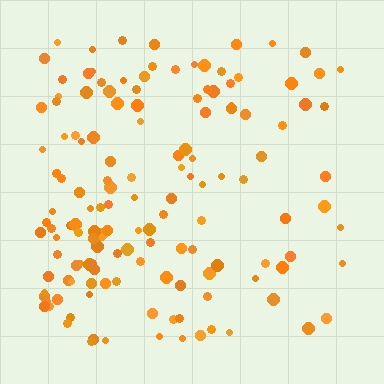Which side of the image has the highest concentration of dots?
The left.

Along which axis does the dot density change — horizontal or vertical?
Horizontal.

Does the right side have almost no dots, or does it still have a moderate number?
Still a moderate number, just noticeably fewer than the left.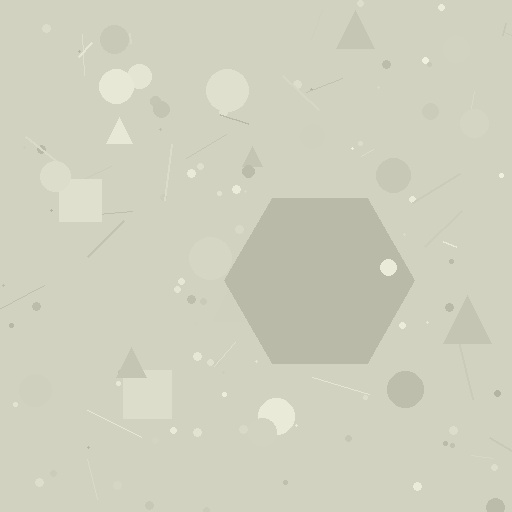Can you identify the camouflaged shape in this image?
The camouflaged shape is a hexagon.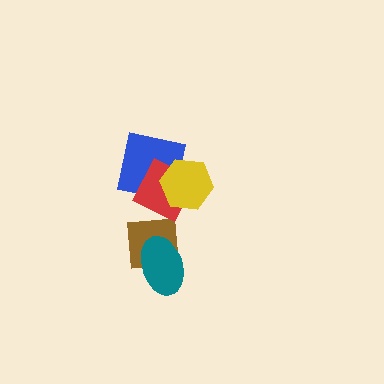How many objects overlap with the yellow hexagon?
2 objects overlap with the yellow hexagon.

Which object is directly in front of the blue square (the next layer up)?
The red diamond is directly in front of the blue square.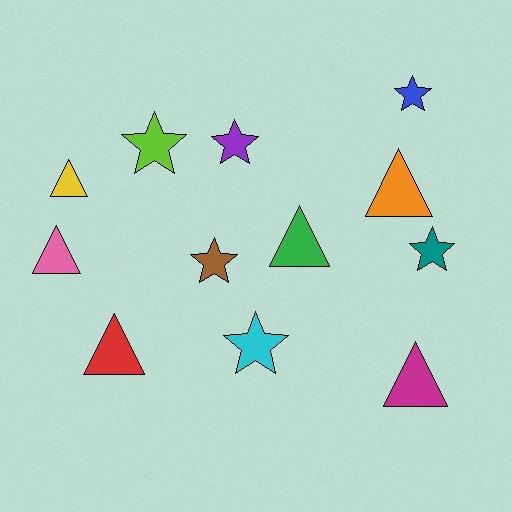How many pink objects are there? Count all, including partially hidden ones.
There is 1 pink object.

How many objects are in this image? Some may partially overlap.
There are 12 objects.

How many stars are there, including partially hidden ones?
There are 6 stars.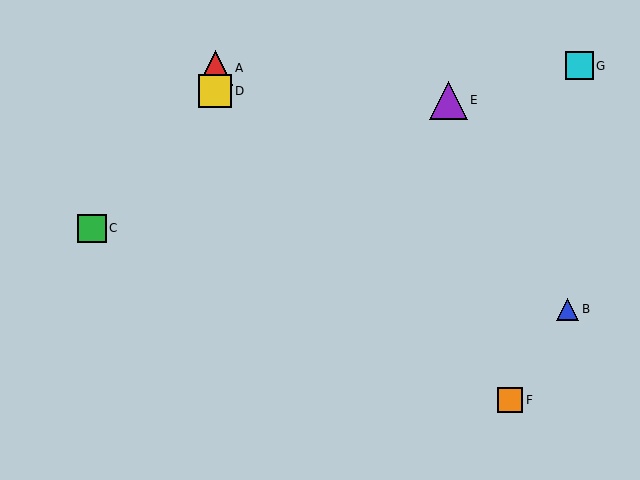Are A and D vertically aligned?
Yes, both are at x≈215.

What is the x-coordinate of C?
Object C is at x≈92.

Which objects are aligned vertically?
Objects A, D are aligned vertically.